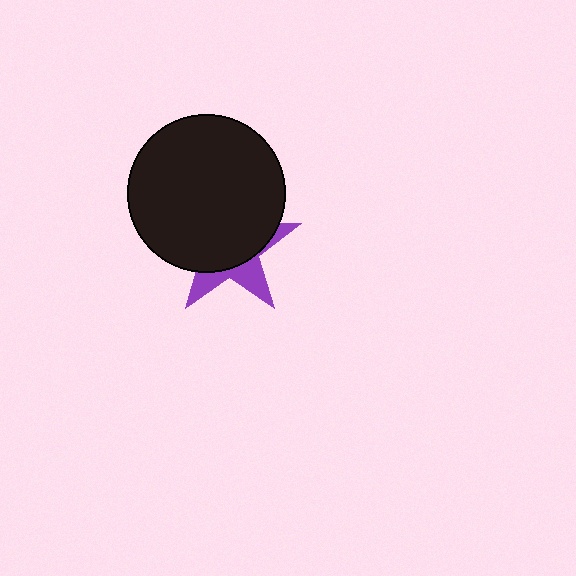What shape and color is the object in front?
The object in front is a black circle.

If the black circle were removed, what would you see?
You would see the complete purple star.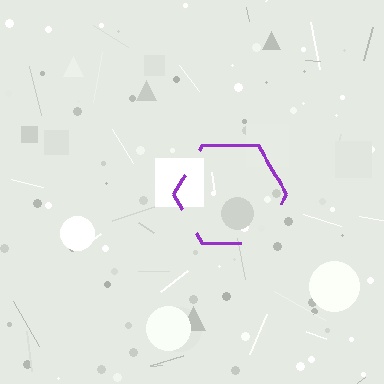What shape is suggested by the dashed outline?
The dashed outline suggests a hexagon.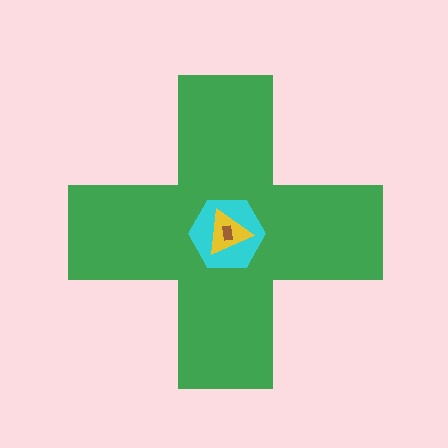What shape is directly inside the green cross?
The cyan hexagon.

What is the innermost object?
The brown rectangle.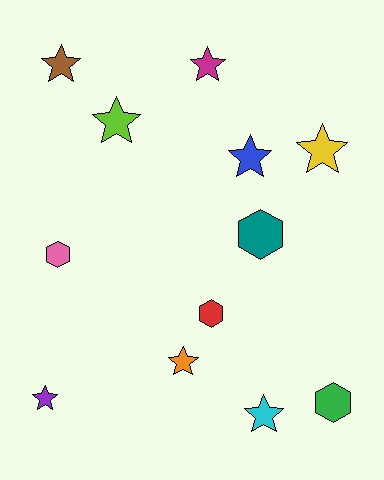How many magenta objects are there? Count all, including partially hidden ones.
There is 1 magenta object.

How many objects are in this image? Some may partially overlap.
There are 12 objects.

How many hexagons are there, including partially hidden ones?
There are 4 hexagons.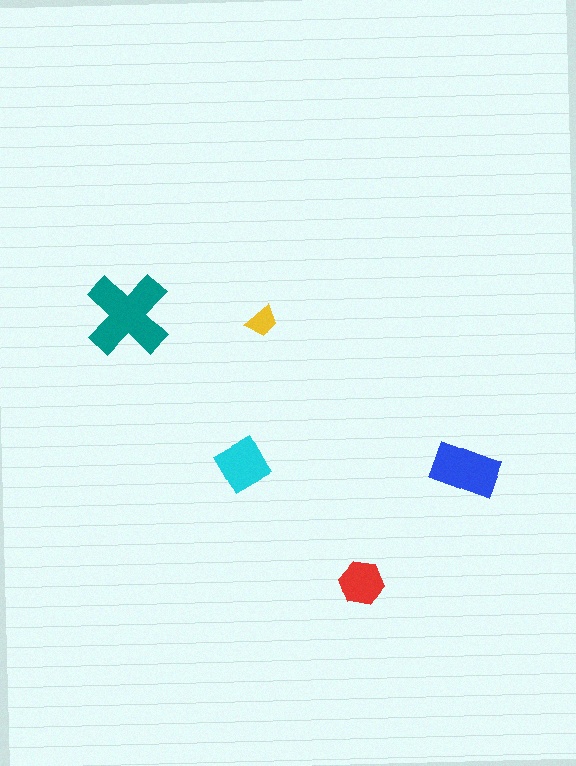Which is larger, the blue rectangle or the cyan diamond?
The blue rectangle.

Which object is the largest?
The teal cross.